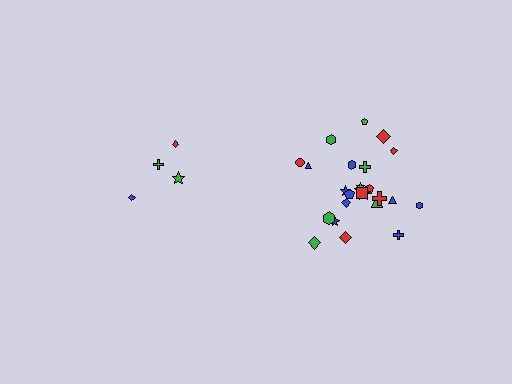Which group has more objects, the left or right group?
The right group.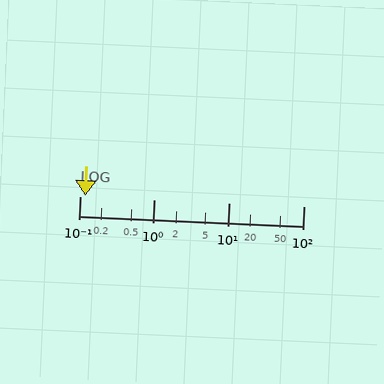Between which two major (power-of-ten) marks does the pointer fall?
The pointer is between 0.1 and 1.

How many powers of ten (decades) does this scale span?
The scale spans 3 decades, from 0.1 to 100.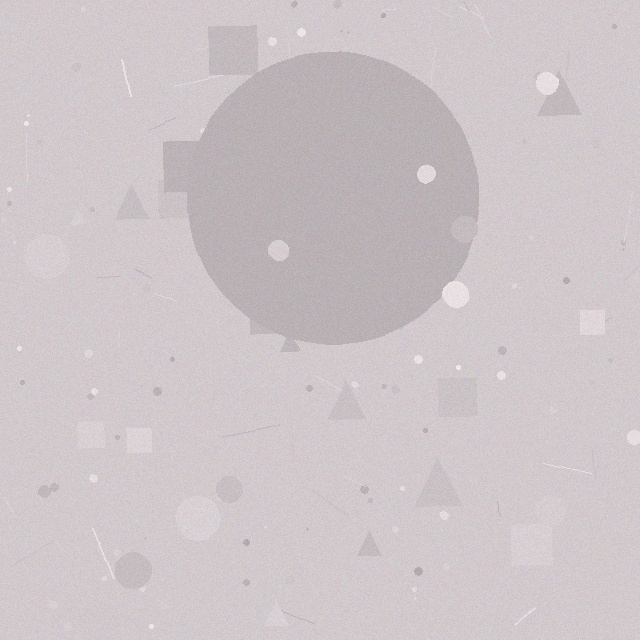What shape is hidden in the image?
A circle is hidden in the image.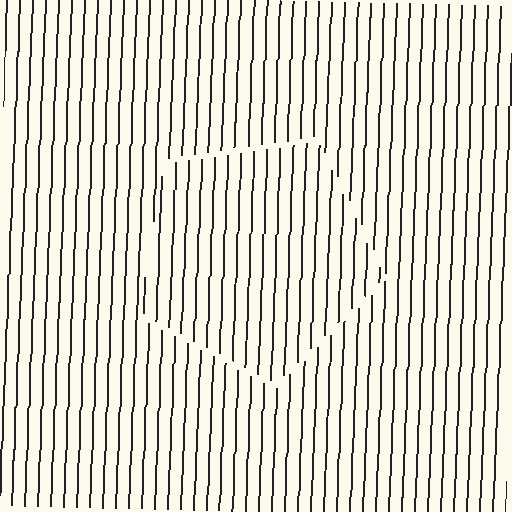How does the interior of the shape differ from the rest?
The interior of the shape contains the same grating, shifted by half a period — the contour is defined by the phase discontinuity where line-ends from the inner and outer gratings abut.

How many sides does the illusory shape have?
5 sides — the line-ends trace a pentagon.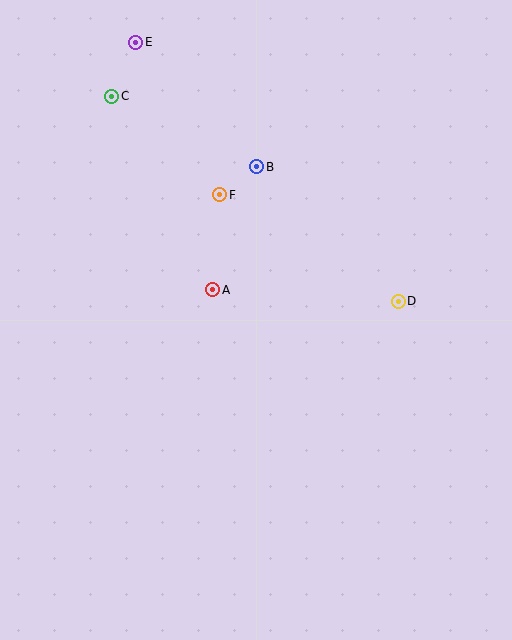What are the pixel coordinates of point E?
Point E is at (136, 42).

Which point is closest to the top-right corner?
Point B is closest to the top-right corner.